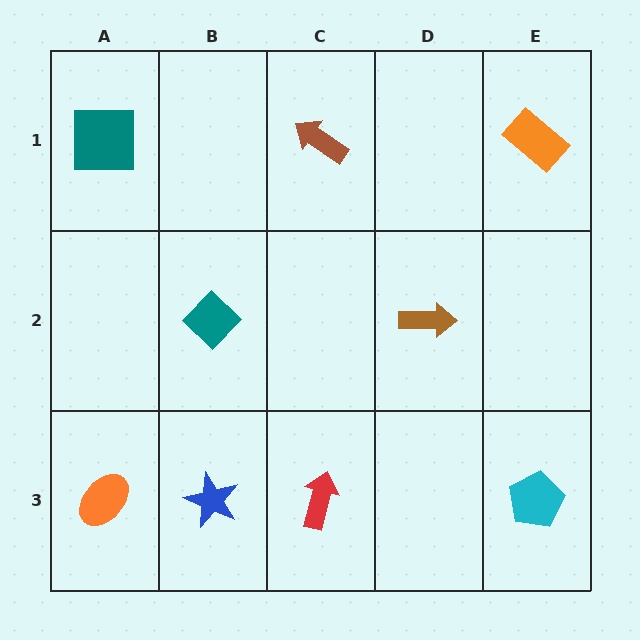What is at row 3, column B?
A blue star.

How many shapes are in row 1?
3 shapes.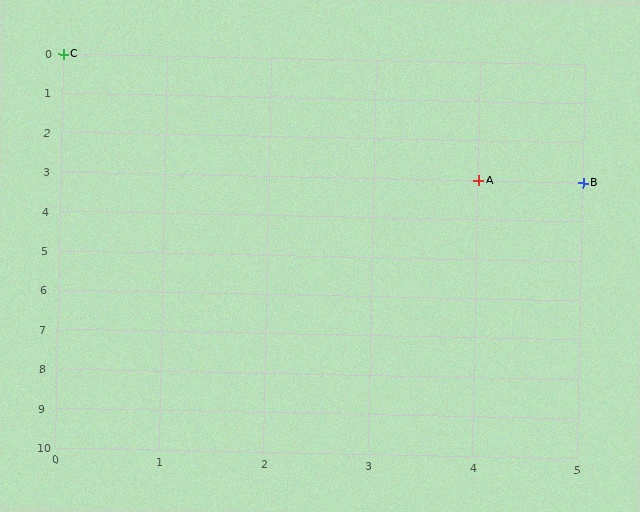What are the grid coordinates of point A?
Point A is at grid coordinates (4, 3).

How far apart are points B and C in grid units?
Points B and C are 5 columns and 3 rows apart (about 5.8 grid units diagonally).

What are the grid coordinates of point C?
Point C is at grid coordinates (0, 0).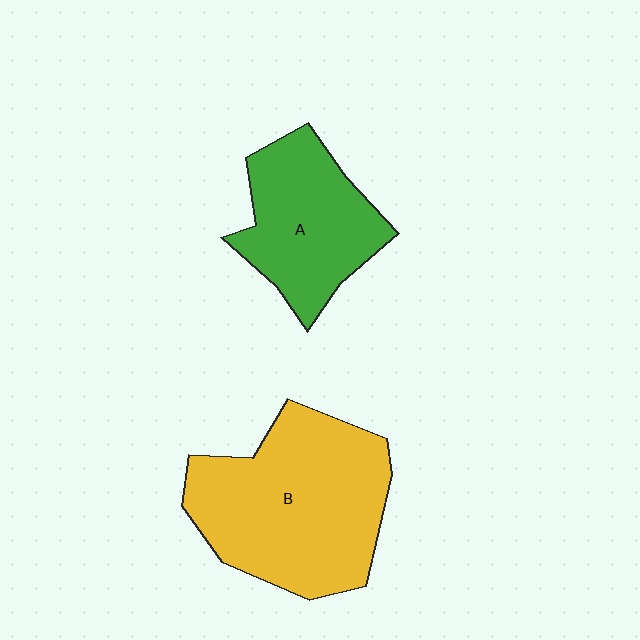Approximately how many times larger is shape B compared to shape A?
Approximately 1.6 times.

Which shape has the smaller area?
Shape A (green).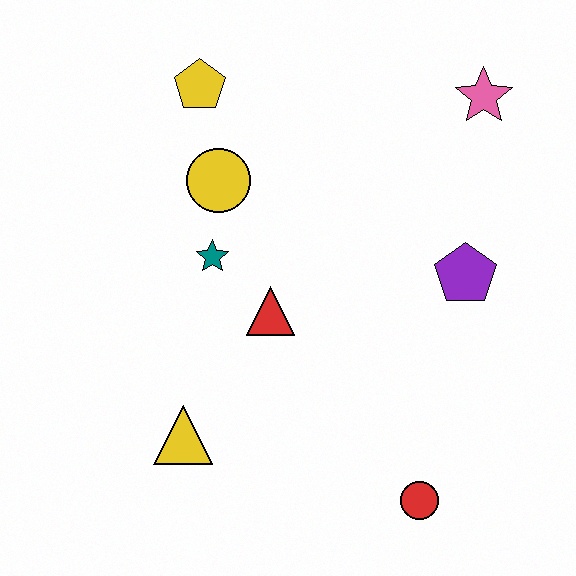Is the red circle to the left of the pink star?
Yes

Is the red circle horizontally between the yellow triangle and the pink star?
Yes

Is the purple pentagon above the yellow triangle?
Yes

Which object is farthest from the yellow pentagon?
The red circle is farthest from the yellow pentagon.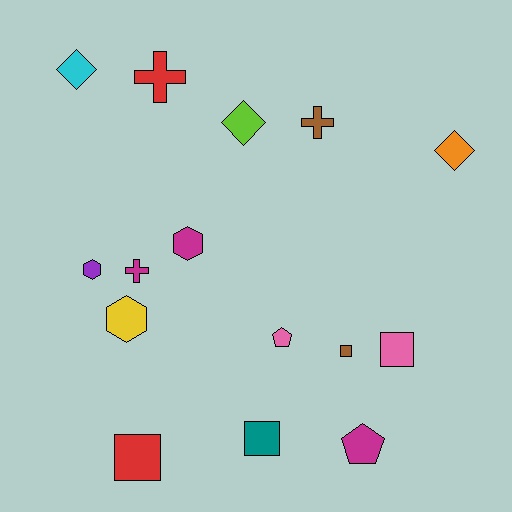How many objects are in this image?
There are 15 objects.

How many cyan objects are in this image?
There is 1 cyan object.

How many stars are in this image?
There are no stars.